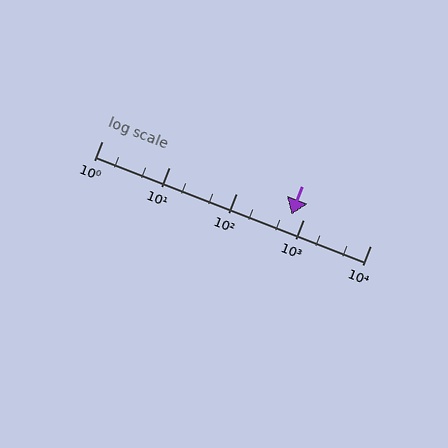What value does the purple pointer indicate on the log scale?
The pointer indicates approximately 680.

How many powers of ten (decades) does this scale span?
The scale spans 4 decades, from 1 to 10000.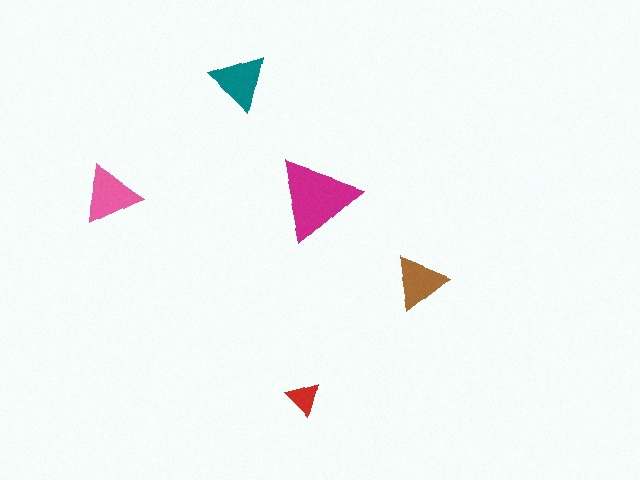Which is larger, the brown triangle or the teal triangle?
The teal one.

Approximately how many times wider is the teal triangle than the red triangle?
About 1.5 times wider.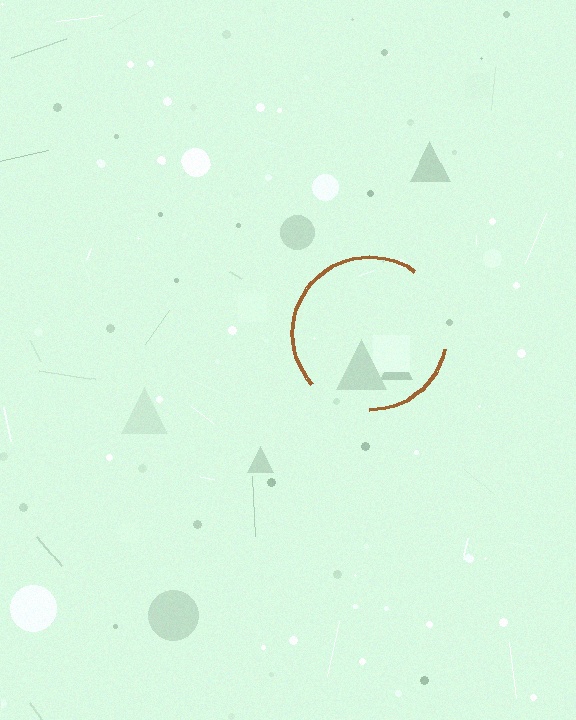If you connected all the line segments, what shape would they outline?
They would outline a circle.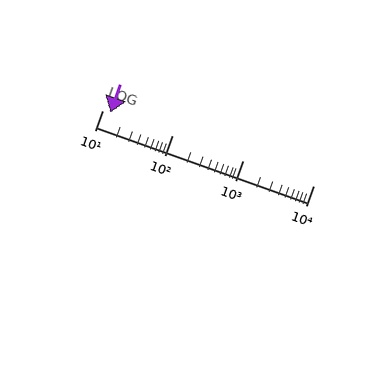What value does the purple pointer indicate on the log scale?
The pointer indicates approximately 13.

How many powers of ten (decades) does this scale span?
The scale spans 3 decades, from 10 to 10000.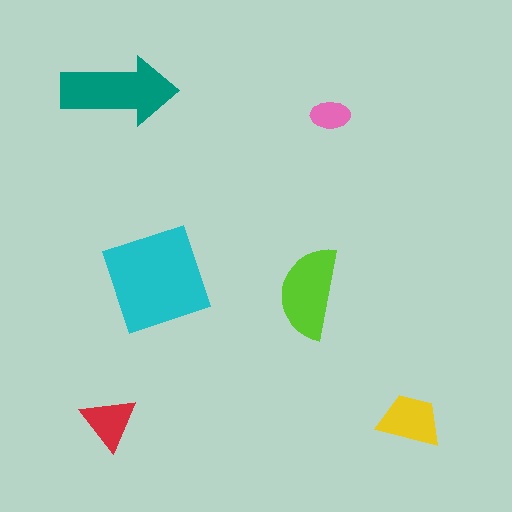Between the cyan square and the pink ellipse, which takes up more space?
The cyan square.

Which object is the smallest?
The pink ellipse.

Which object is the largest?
The cyan square.